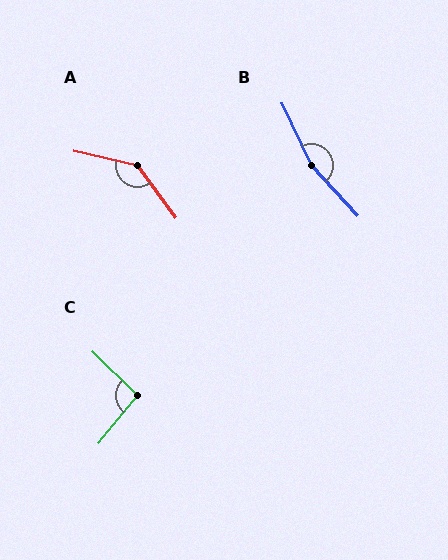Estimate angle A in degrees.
Approximately 139 degrees.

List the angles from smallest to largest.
C (96°), A (139°), B (163°).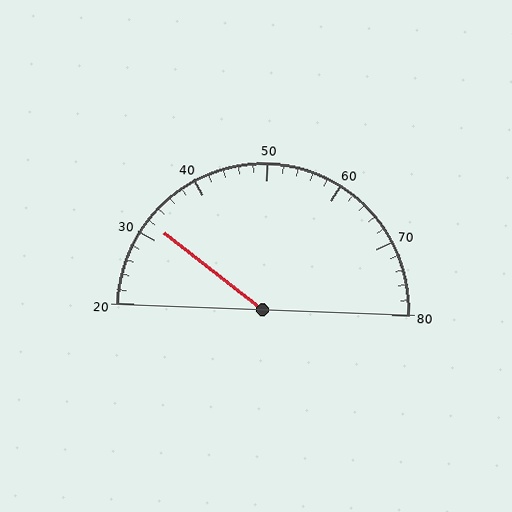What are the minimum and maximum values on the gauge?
The gauge ranges from 20 to 80.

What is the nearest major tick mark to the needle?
The nearest major tick mark is 30.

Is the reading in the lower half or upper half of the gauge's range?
The reading is in the lower half of the range (20 to 80).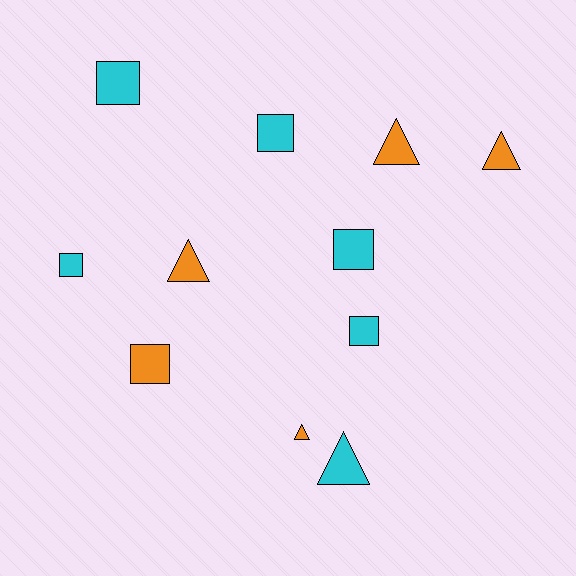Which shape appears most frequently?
Square, with 6 objects.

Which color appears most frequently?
Cyan, with 6 objects.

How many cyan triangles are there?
There is 1 cyan triangle.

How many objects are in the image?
There are 11 objects.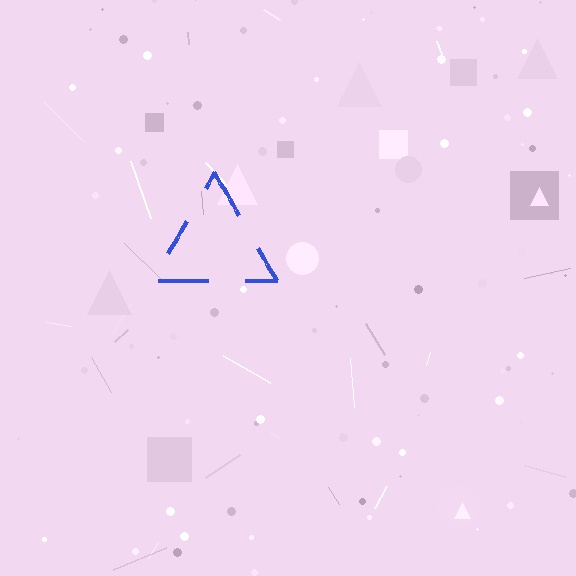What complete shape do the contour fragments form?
The contour fragments form a triangle.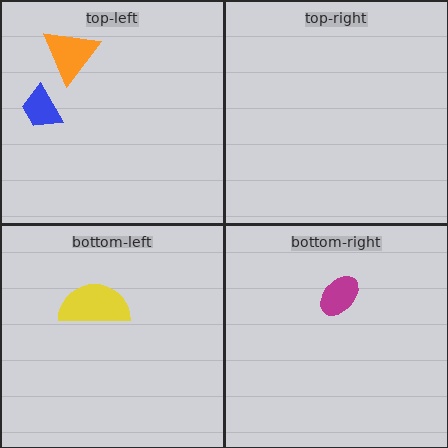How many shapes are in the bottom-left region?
1.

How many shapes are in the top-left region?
2.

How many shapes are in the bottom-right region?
1.